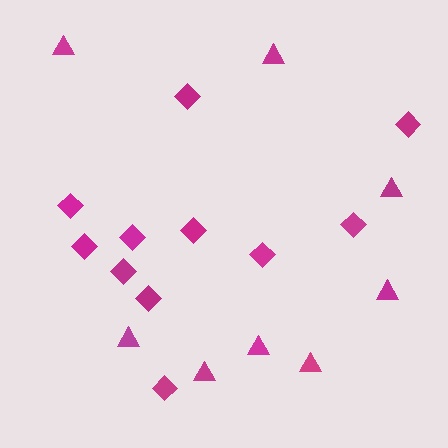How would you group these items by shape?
There are 2 groups: one group of diamonds (11) and one group of triangles (8).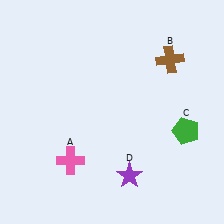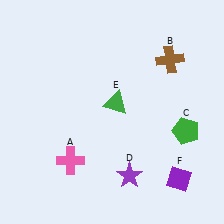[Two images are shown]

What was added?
A green triangle (E), a purple diamond (F) were added in Image 2.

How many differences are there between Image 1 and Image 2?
There are 2 differences between the two images.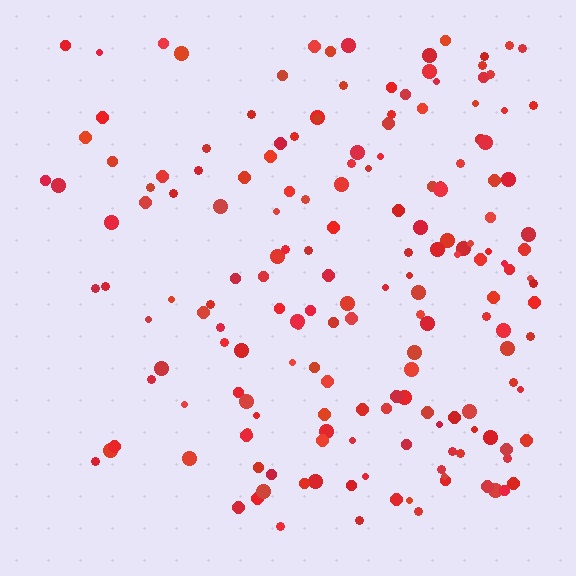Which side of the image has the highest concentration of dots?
The right.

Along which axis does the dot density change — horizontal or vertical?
Horizontal.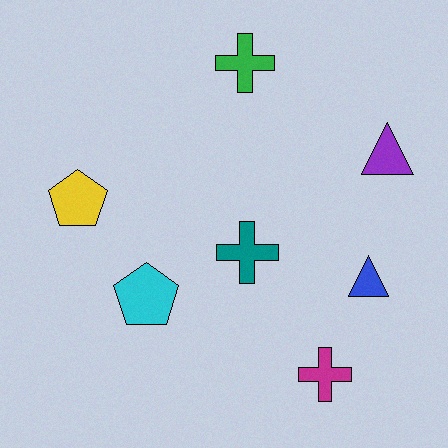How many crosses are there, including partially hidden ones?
There are 3 crosses.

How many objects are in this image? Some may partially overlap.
There are 7 objects.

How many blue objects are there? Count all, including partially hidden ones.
There is 1 blue object.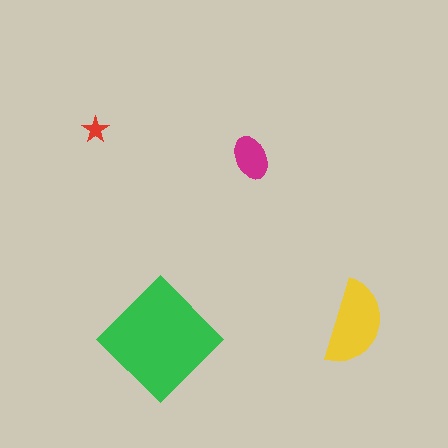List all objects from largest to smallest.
The green diamond, the yellow semicircle, the magenta ellipse, the red star.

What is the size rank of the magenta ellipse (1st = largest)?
3rd.